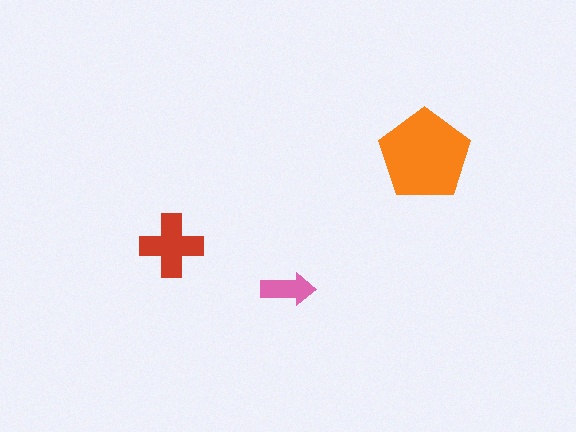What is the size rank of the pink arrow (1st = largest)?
3rd.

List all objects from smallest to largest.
The pink arrow, the red cross, the orange pentagon.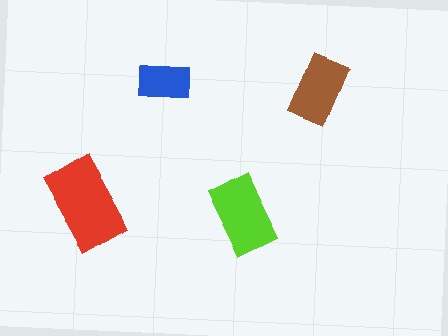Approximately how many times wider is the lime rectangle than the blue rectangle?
About 1.5 times wider.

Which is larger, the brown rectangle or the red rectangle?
The red one.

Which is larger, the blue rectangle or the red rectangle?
The red one.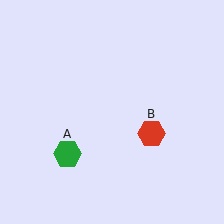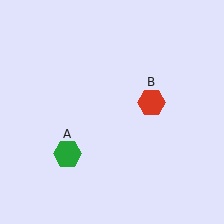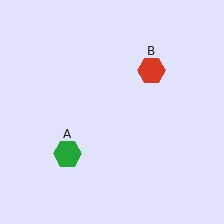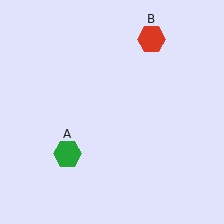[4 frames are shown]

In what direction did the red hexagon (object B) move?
The red hexagon (object B) moved up.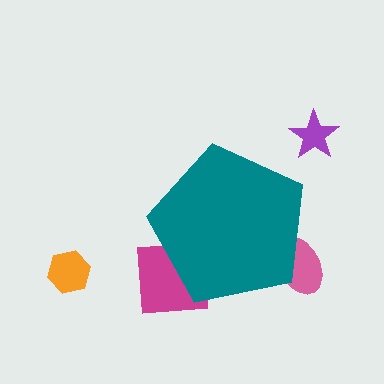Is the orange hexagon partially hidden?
No, the orange hexagon is fully visible.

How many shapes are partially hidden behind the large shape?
2 shapes are partially hidden.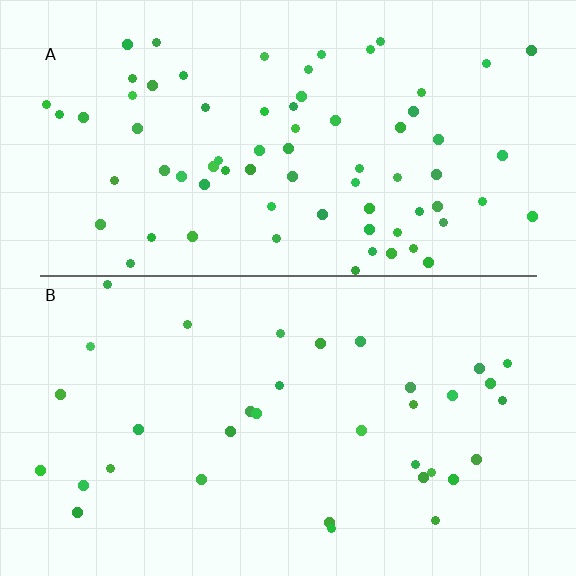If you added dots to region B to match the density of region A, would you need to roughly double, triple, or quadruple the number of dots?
Approximately double.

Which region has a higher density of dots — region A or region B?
A (the top).